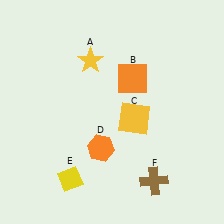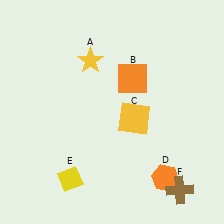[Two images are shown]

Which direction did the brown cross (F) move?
The brown cross (F) moved right.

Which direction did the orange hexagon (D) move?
The orange hexagon (D) moved right.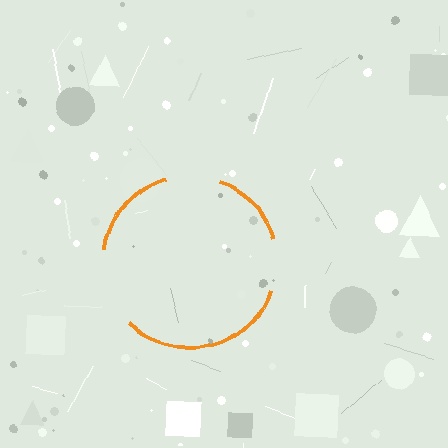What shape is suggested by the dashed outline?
The dashed outline suggests a circle.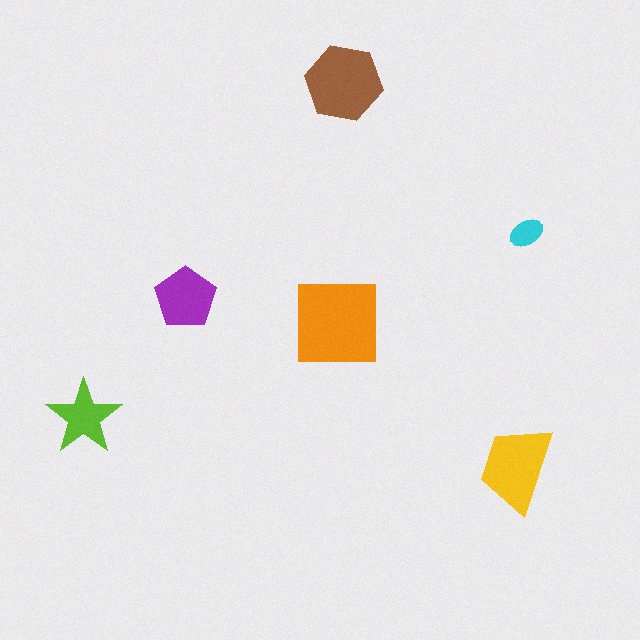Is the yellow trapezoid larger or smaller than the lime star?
Larger.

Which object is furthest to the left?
The lime star is leftmost.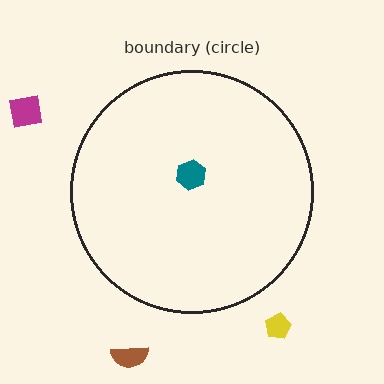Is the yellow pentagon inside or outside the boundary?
Outside.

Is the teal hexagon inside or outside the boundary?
Inside.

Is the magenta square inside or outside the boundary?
Outside.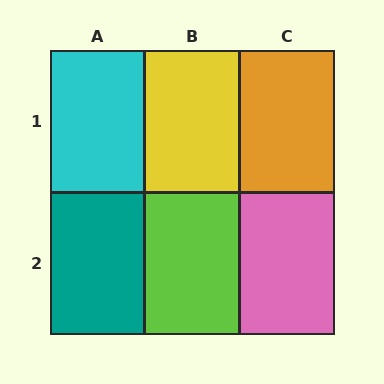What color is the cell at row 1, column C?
Orange.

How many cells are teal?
1 cell is teal.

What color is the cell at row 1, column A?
Cyan.